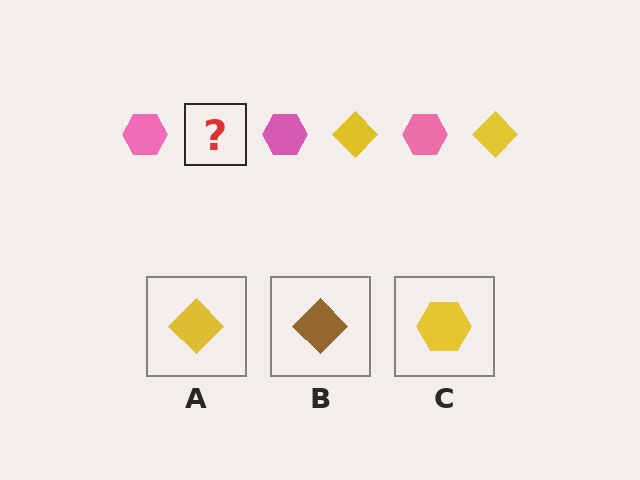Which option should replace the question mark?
Option A.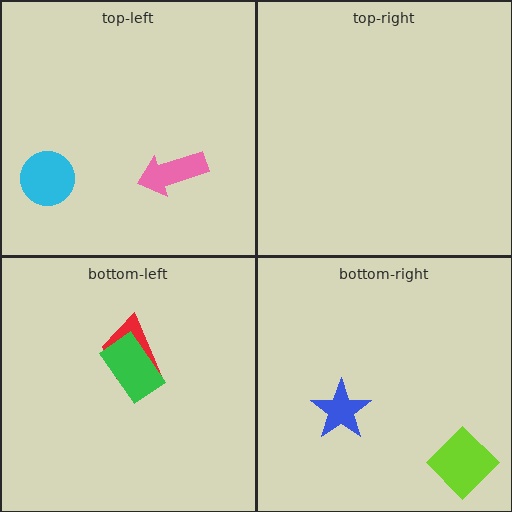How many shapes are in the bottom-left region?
2.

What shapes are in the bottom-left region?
The red trapezoid, the green rectangle.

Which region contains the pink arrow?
The top-left region.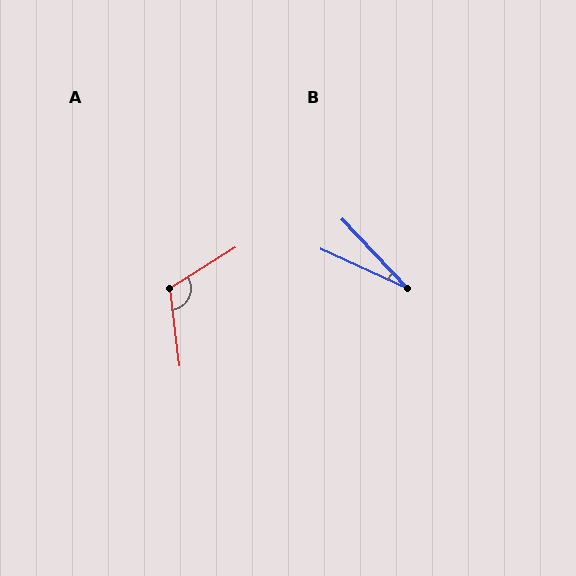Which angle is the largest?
A, at approximately 115 degrees.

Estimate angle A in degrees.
Approximately 115 degrees.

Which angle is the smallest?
B, at approximately 22 degrees.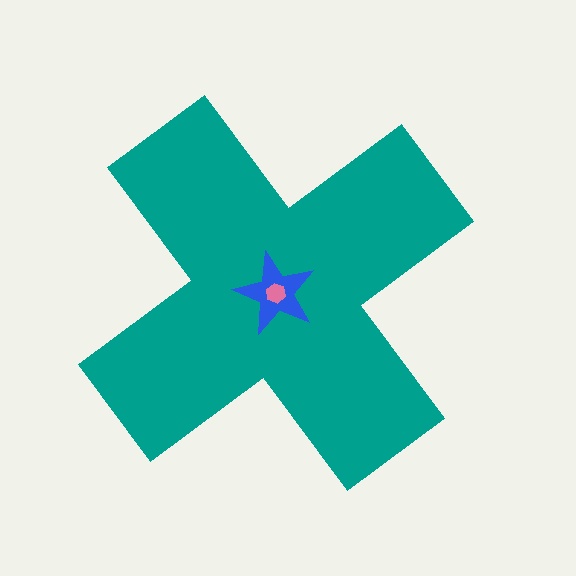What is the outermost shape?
The teal cross.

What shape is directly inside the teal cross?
The blue star.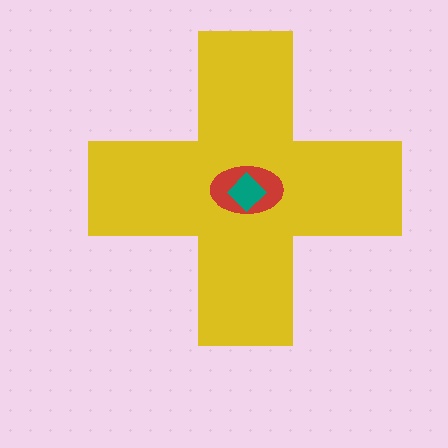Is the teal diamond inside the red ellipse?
Yes.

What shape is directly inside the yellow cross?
The red ellipse.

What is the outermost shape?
The yellow cross.